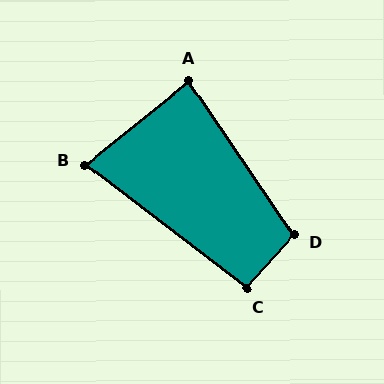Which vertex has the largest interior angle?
D, at approximately 104 degrees.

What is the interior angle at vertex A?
Approximately 86 degrees (approximately right).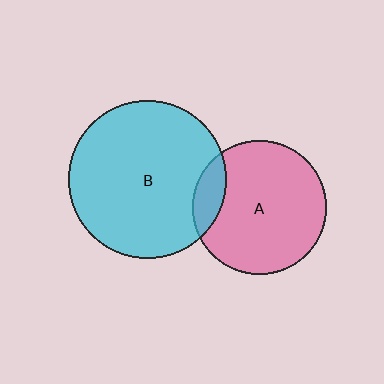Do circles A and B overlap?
Yes.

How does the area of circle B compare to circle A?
Approximately 1.4 times.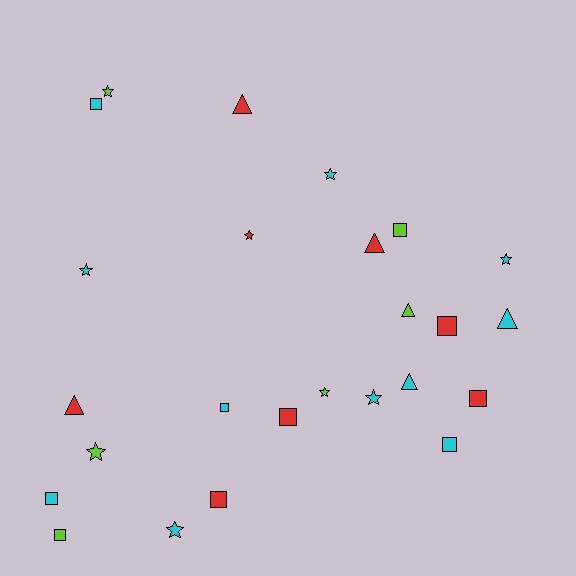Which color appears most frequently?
Cyan, with 11 objects.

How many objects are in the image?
There are 25 objects.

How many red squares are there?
There are 4 red squares.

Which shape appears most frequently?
Square, with 10 objects.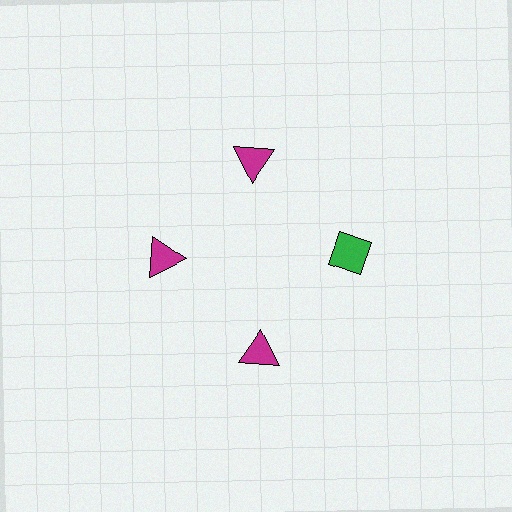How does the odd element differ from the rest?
It differs in both color (green instead of magenta) and shape (diamond instead of triangle).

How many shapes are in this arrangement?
There are 4 shapes arranged in a ring pattern.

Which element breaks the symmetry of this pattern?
The green diamond at roughly the 3 o'clock position breaks the symmetry. All other shapes are magenta triangles.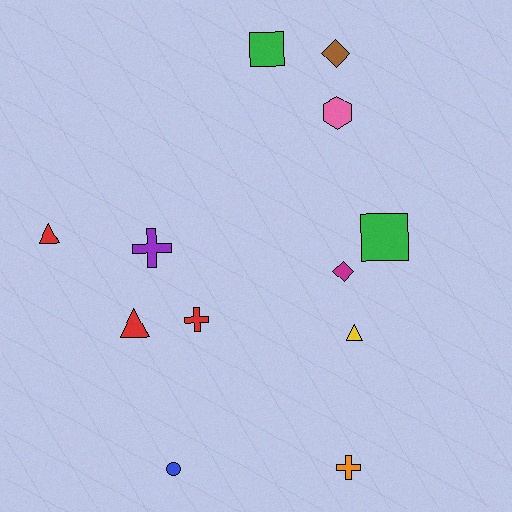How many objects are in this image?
There are 12 objects.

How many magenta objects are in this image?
There is 1 magenta object.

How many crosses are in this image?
There are 3 crosses.